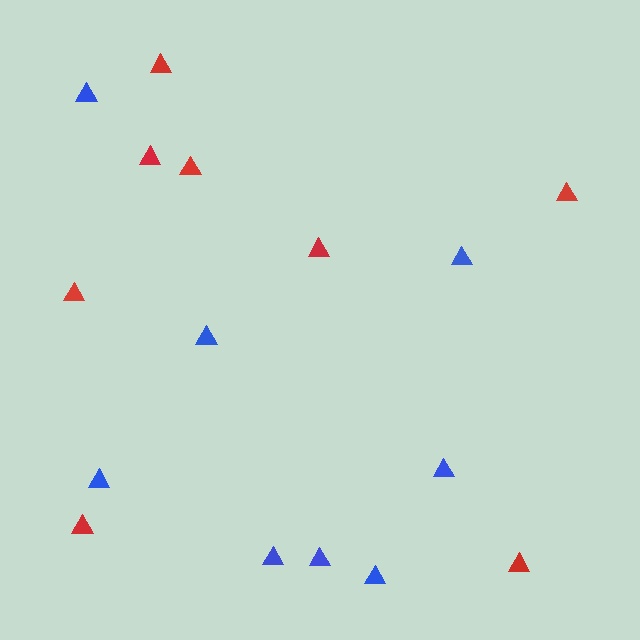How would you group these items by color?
There are 2 groups: one group of blue triangles (8) and one group of red triangles (8).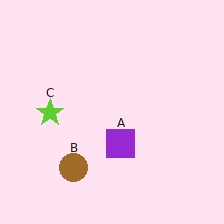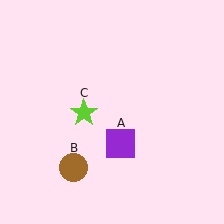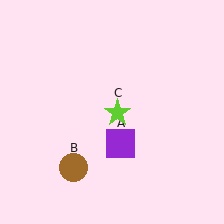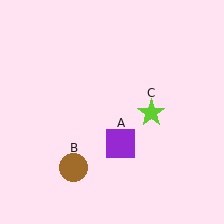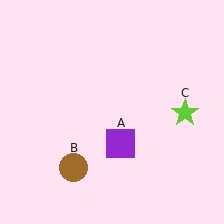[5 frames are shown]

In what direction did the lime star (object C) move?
The lime star (object C) moved right.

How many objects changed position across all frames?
1 object changed position: lime star (object C).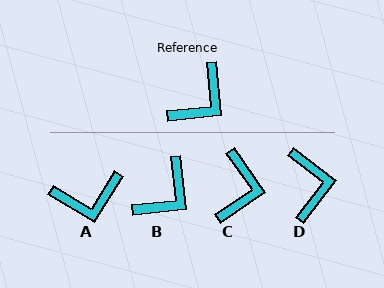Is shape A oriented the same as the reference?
No, it is off by about 37 degrees.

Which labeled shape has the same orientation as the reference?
B.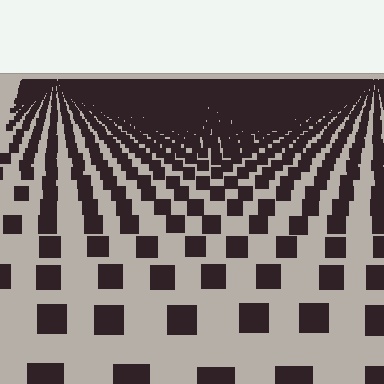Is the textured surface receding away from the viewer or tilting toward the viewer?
The surface is receding away from the viewer. Texture elements get smaller and denser toward the top.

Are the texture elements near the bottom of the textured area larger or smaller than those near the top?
Larger. Near the bottom, elements are closer to the viewer and appear at a bigger on-screen size.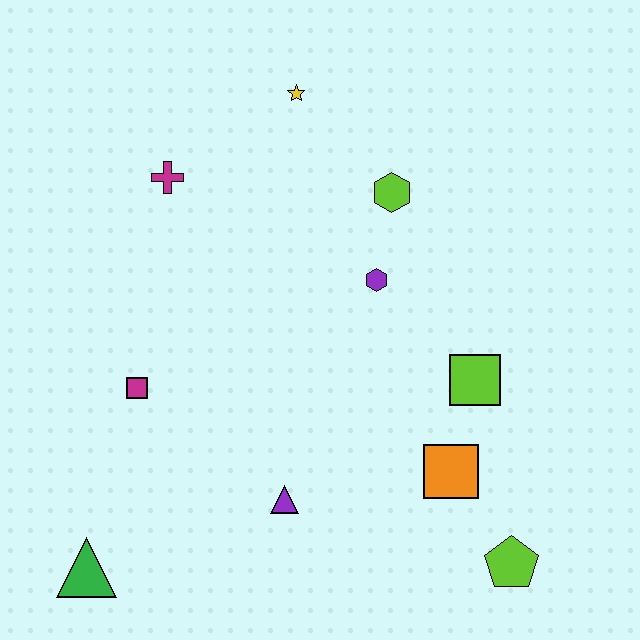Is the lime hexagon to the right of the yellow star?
Yes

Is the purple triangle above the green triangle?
Yes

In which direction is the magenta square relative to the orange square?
The magenta square is to the left of the orange square.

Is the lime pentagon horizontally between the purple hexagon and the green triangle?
No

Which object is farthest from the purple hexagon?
The green triangle is farthest from the purple hexagon.